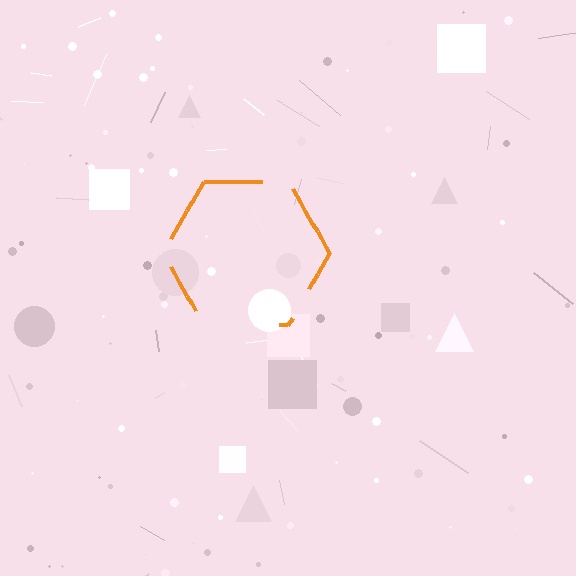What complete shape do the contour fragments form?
The contour fragments form a hexagon.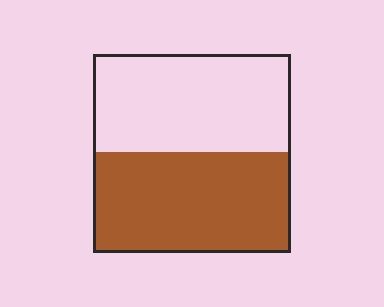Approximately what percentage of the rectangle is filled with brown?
Approximately 50%.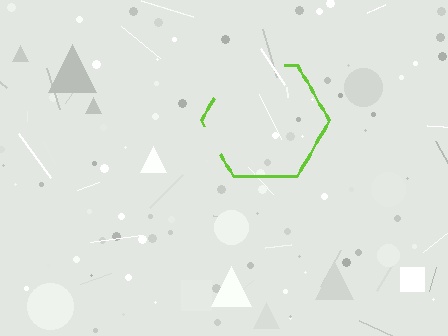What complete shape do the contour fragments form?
The contour fragments form a hexagon.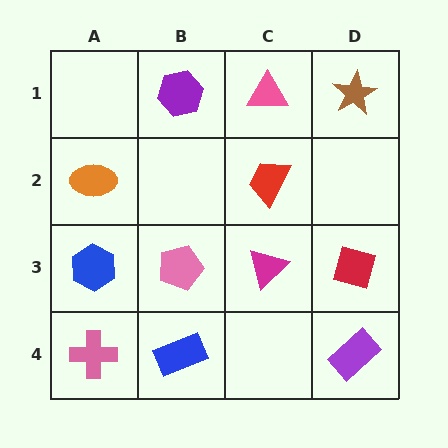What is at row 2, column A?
An orange ellipse.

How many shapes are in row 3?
4 shapes.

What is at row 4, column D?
A purple rectangle.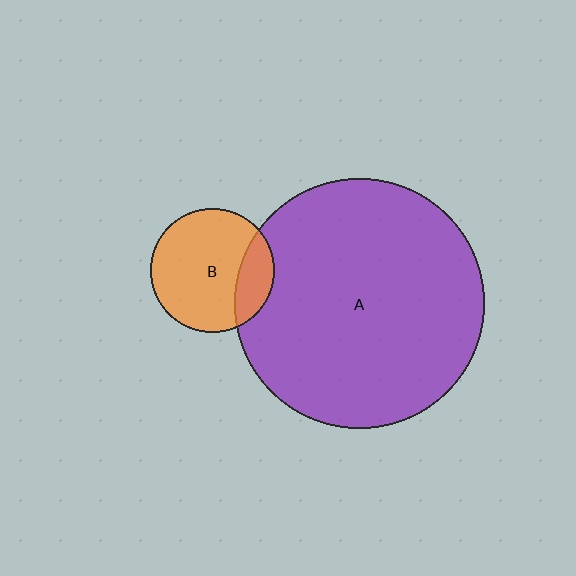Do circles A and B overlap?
Yes.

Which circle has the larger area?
Circle A (purple).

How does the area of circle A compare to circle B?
Approximately 4.0 times.